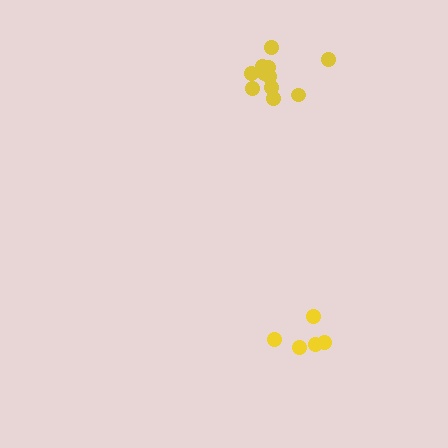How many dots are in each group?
Group 1: 11 dots, Group 2: 5 dots (16 total).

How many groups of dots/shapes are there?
There are 2 groups.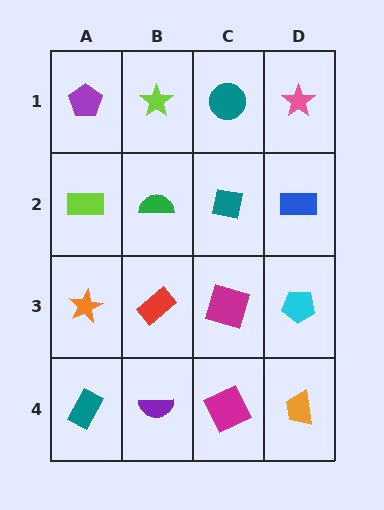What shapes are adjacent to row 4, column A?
An orange star (row 3, column A), a purple semicircle (row 4, column B).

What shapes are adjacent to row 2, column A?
A purple pentagon (row 1, column A), an orange star (row 3, column A), a green semicircle (row 2, column B).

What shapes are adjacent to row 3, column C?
A teal square (row 2, column C), a magenta square (row 4, column C), a red rectangle (row 3, column B), a cyan pentagon (row 3, column D).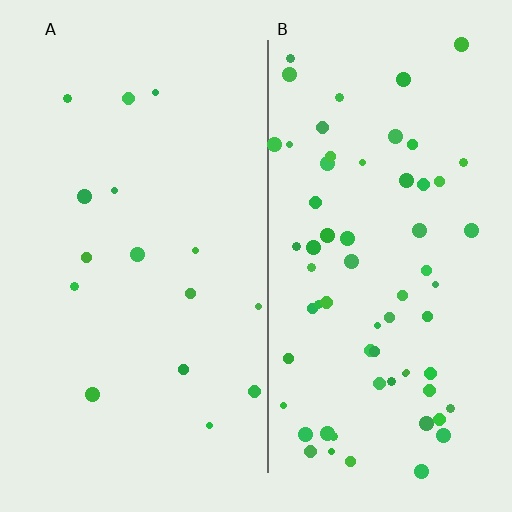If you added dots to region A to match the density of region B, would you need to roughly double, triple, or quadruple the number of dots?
Approximately quadruple.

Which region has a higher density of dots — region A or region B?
B (the right).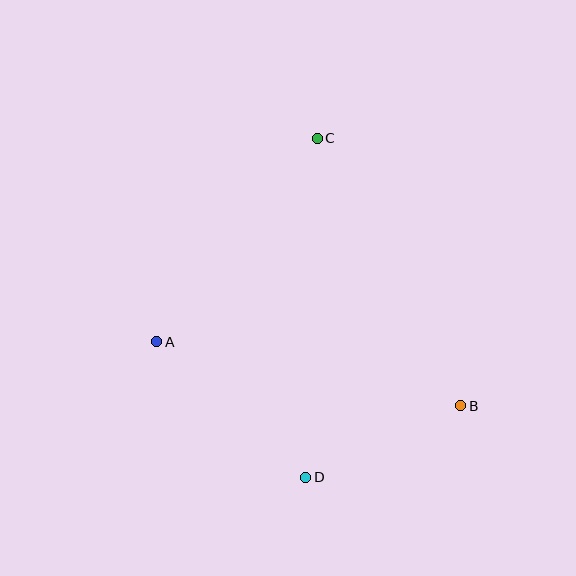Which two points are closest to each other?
Points B and D are closest to each other.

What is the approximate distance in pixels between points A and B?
The distance between A and B is approximately 310 pixels.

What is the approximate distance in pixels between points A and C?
The distance between A and C is approximately 259 pixels.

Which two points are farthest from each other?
Points C and D are farthest from each other.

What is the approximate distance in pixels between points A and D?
The distance between A and D is approximately 201 pixels.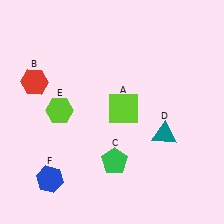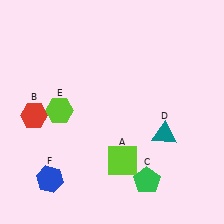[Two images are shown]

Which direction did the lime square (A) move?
The lime square (A) moved down.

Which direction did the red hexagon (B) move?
The red hexagon (B) moved down.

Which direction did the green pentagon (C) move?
The green pentagon (C) moved right.